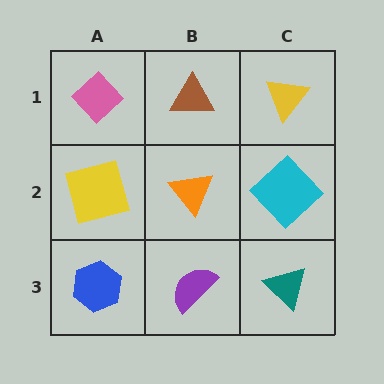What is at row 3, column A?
A blue hexagon.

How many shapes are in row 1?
3 shapes.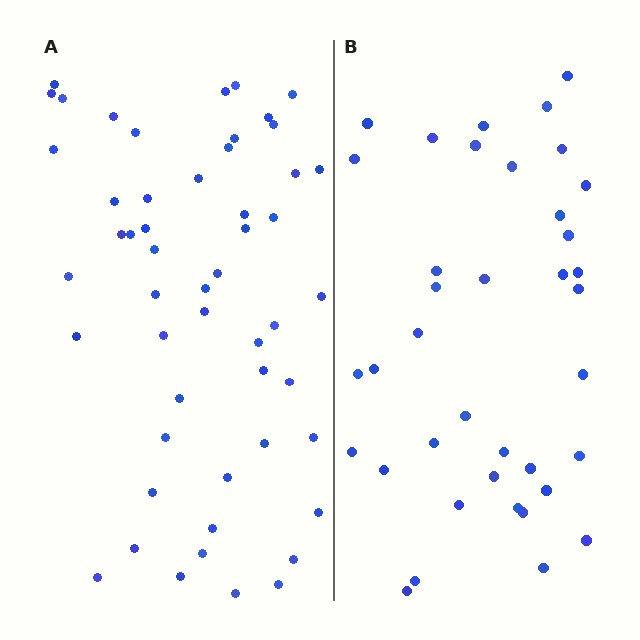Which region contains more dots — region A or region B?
Region A (the left region) has more dots.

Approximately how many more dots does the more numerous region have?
Region A has approximately 15 more dots than region B.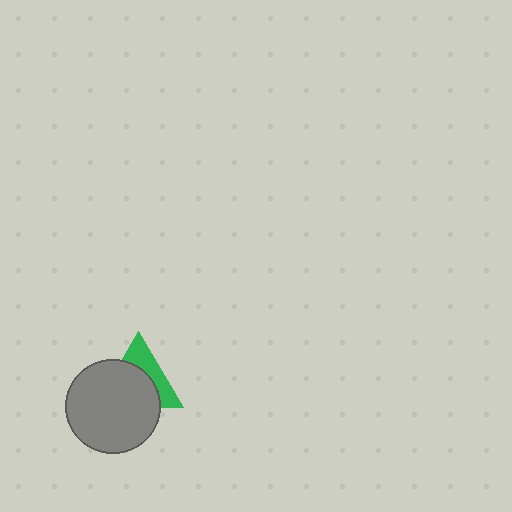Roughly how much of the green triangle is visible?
A small part of it is visible (roughly 40%).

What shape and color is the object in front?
The object in front is a gray circle.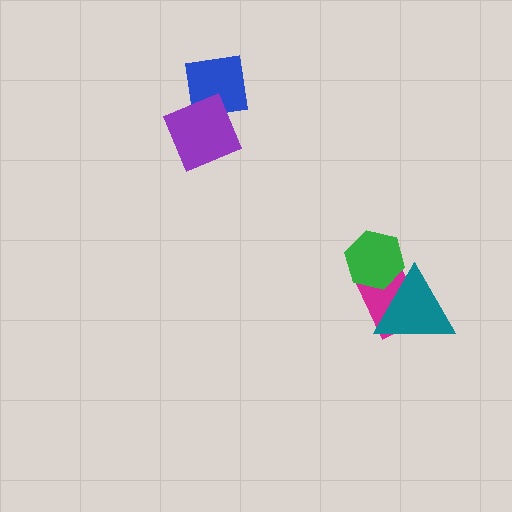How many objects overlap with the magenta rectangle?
2 objects overlap with the magenta rectangle.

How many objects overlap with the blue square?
1 object overlaps with the blue square.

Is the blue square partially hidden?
Yes, it is partially covered by another shape.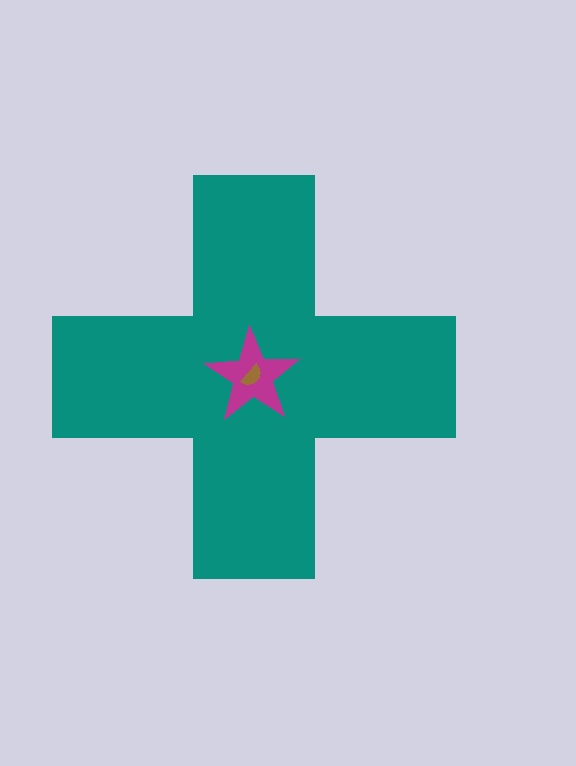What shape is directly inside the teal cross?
The magenta star.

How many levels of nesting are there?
3.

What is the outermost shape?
The teal cross.